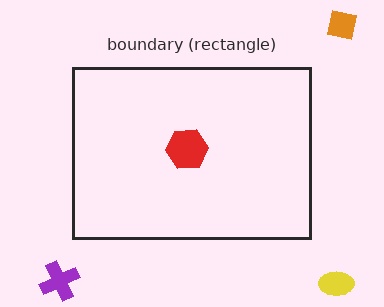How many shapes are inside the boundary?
1 inside, 3 outside.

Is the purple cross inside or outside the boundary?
Outside.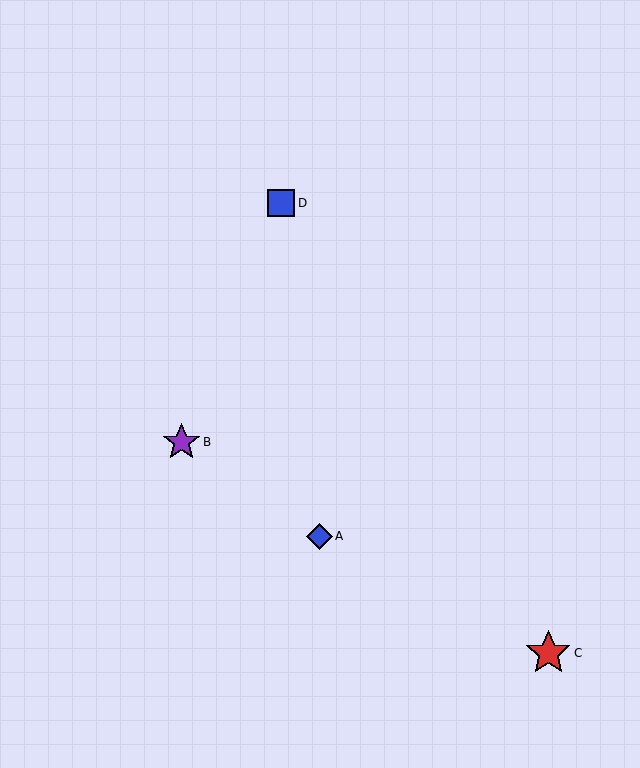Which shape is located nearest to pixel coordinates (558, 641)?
The red star (labeled C) at (548, 653) is nearest to that location.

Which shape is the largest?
The red star (labeled C) is the largest.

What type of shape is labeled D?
Shape D is a blue square.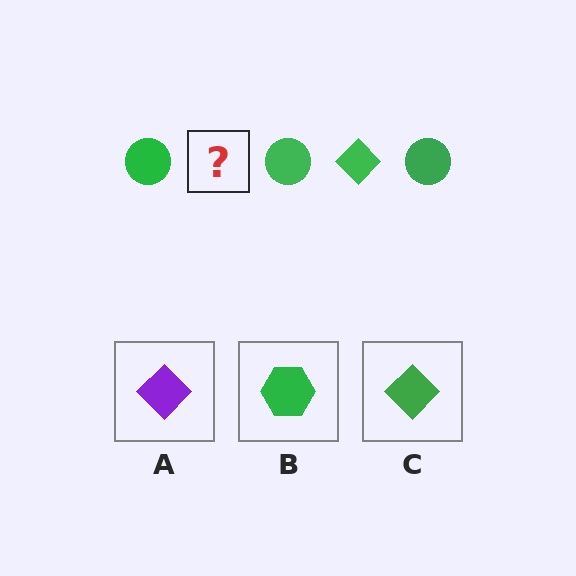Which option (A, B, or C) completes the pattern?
C.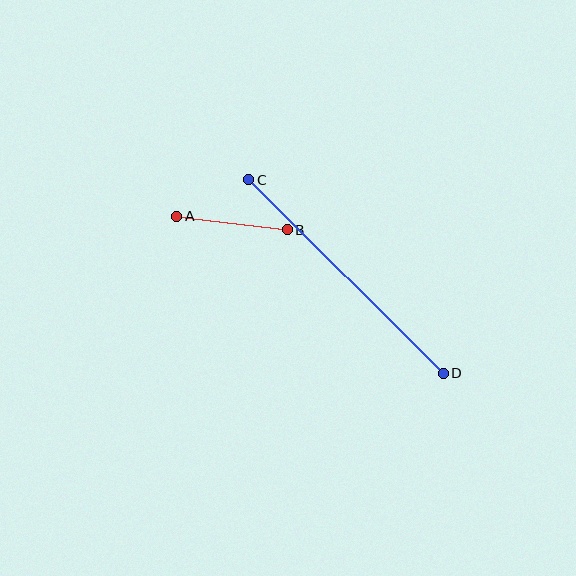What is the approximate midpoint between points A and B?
The midpoint is at approximately (232, 223) pixels.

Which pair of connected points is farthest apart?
Points C and D are farthest apart.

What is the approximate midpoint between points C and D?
The midpoint is at approximately (346, 277) pixels.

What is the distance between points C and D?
The distance is approximately 274 pixels.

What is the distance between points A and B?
The distance is approximately 112 pixels.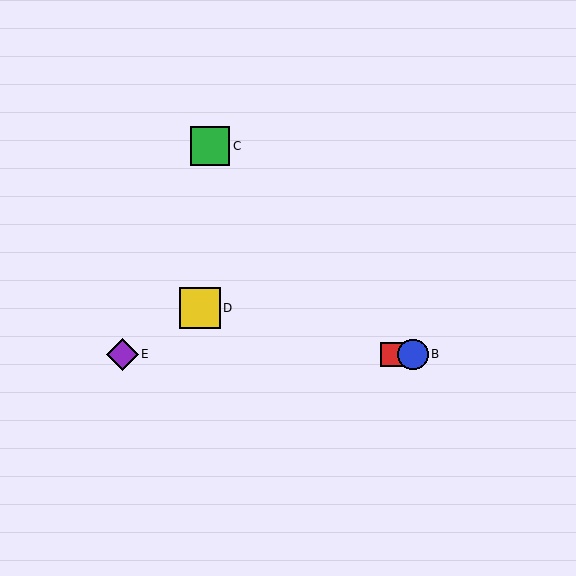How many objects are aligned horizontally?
3 objects (A, B, E) are aligned horizontally.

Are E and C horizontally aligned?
No, E is at y≈354 and C is at y≈146.